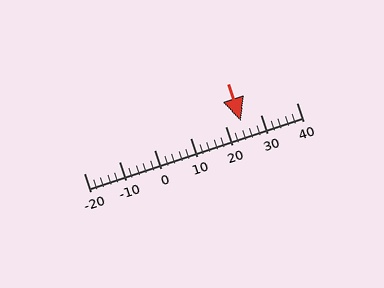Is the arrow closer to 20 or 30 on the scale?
The arrow is closer to 20.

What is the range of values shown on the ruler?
The ruler shows values from -20 to 40.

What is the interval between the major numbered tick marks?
The major tick marks are spaced 10 units apart.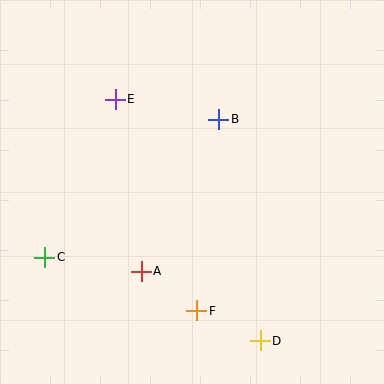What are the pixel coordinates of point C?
Point C is at (45, 257).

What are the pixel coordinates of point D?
Point D is at (260, 341).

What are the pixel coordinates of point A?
Point A is at (141, 271).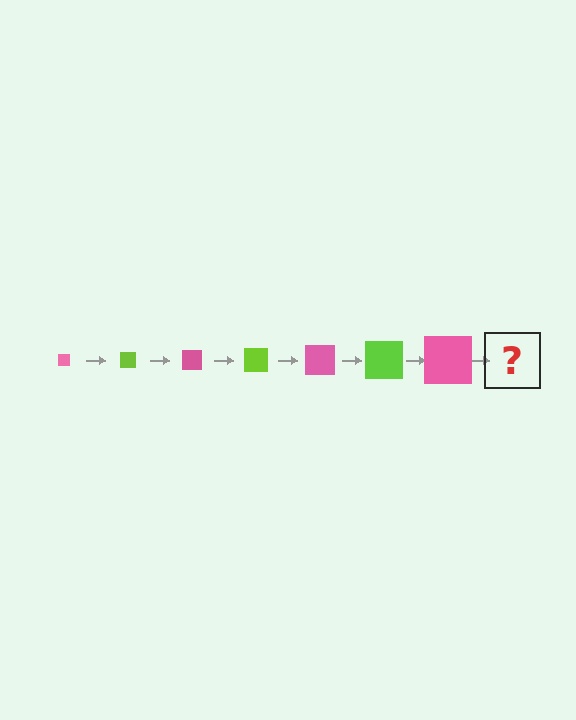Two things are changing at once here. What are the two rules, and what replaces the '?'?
The two rules are that the square grows larger each step and the color cycles through pink and lime. The '?' should be a lime square, larger than the previous one.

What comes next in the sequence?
The next element should be a lime square, larger than the previous one.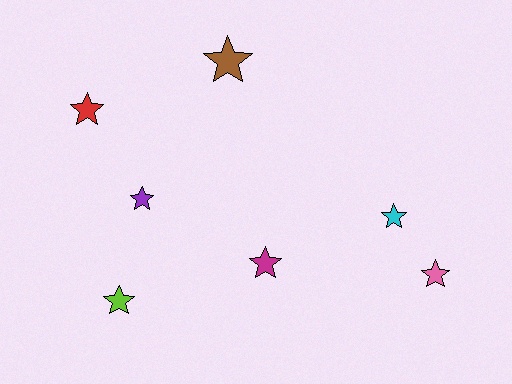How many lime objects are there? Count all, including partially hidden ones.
There is 1 lime object.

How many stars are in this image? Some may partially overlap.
There are 7 stars.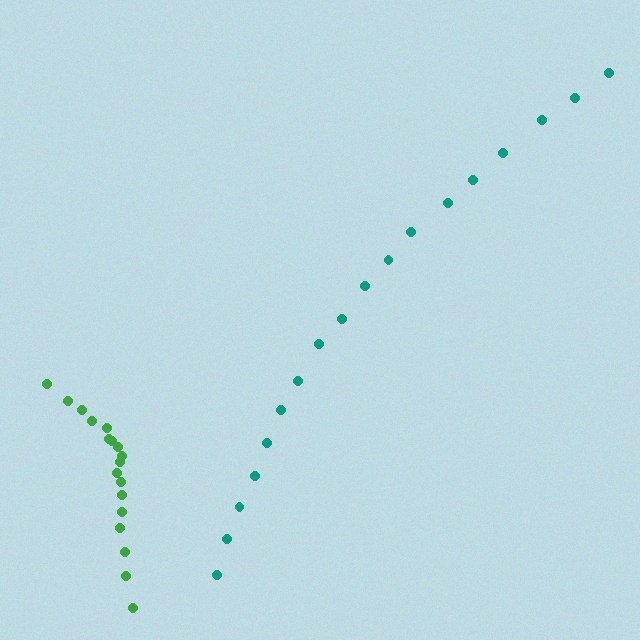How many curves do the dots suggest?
There are 2 distinct paths.